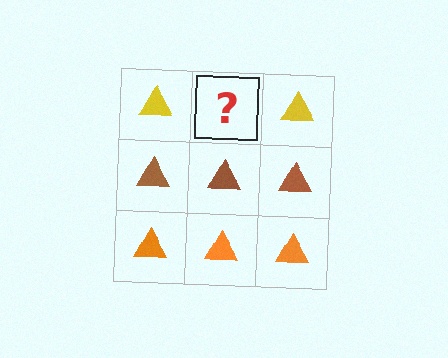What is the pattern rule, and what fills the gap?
The rule is that each row has a consistent color. The gap should be filled with a yellow triangle.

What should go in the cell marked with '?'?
The missing cell should contain a yellow triangle.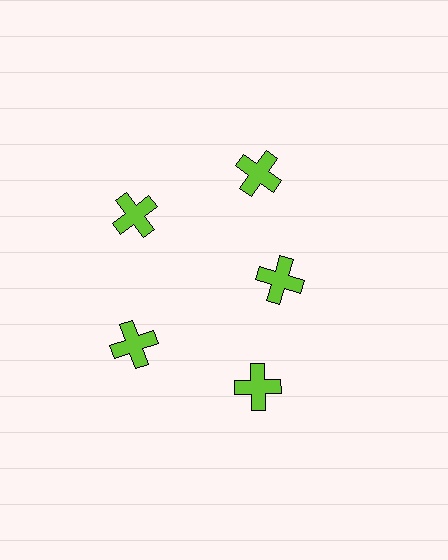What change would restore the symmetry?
The symmetry would be restored by moving it outward, back onto the ring so that all 5 crosses sit at equal angles and equal distance from the center.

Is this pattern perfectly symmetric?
No. The 5 lime crosses are arranged in a ring, but one element near the 3 o'clock position is pulled inward toward the center, breaking the 5-fold rotational symmetry.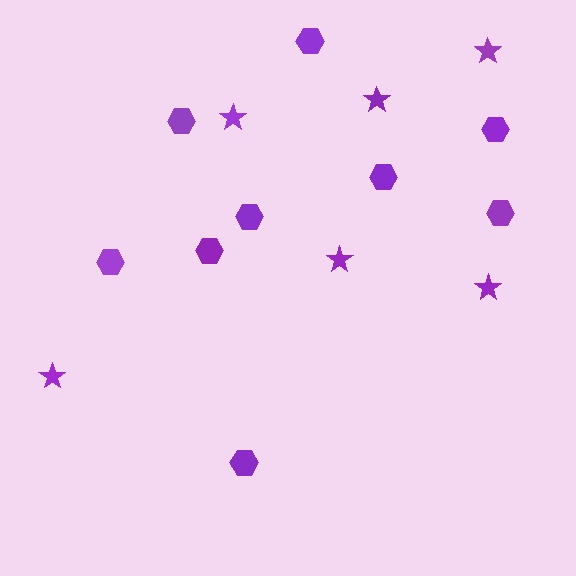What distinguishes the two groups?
There are 2 groups: one group of hexagons (9) and one group of stars (6).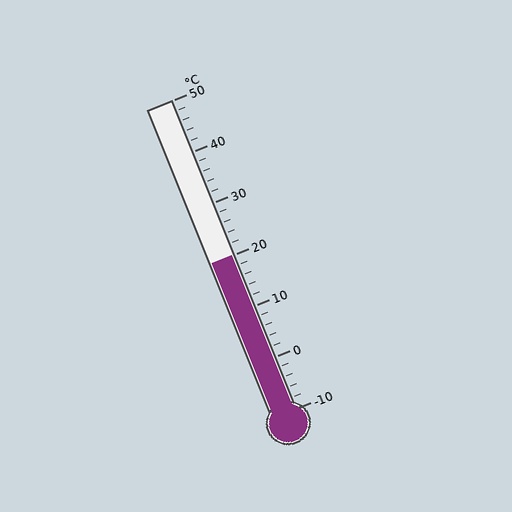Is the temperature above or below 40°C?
The temperature is below 40°C.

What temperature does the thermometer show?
The thermometer shows approximately 20°C.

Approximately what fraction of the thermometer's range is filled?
The thermometer is filled to approximately 50% of its range.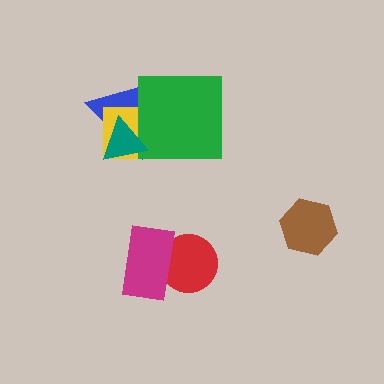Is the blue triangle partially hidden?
Yes, it is partially covered by another shape.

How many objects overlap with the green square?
2 objects overlap with the green square.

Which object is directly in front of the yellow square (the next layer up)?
The green square is directly in front of the yellow square.